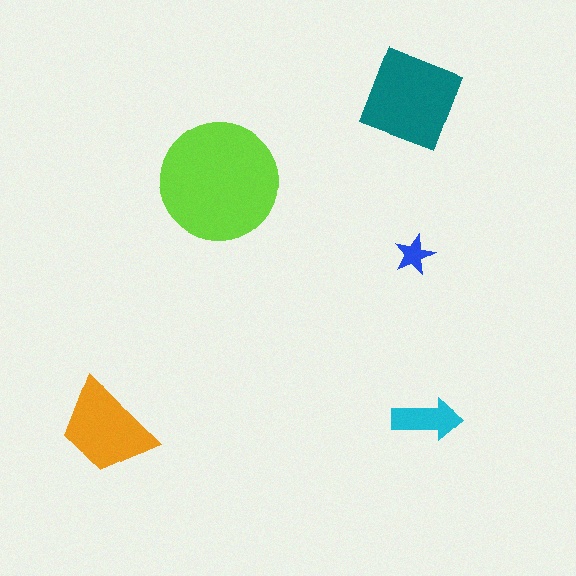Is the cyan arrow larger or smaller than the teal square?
Smaller.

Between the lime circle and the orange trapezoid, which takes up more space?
The lime circle.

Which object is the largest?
The lime circle.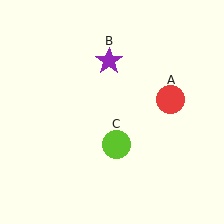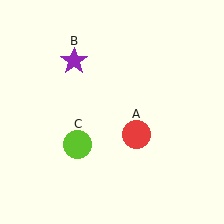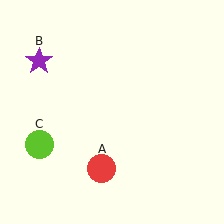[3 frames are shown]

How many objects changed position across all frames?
3 objects changed position: red circle (object A), purple star (object B), lime circle (object C).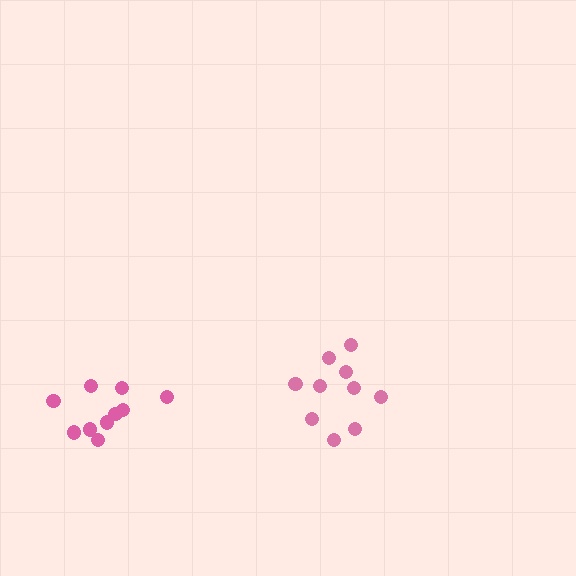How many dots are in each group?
Group 1: 10 dots, Group 2: 10 dots (20 total).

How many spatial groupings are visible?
There are 2 spatial groupings.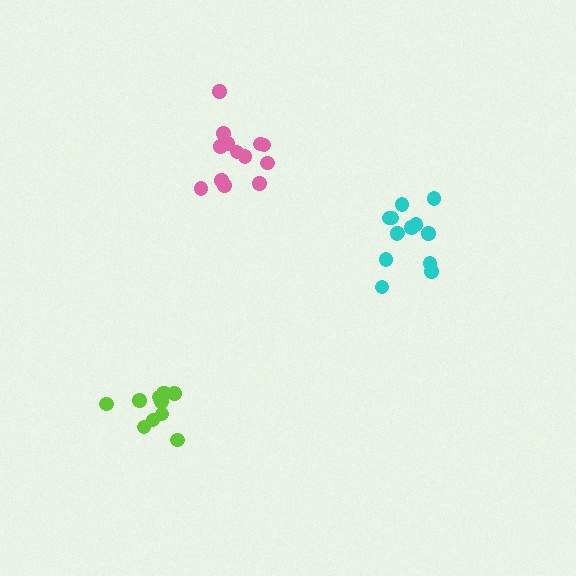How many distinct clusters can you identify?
There are 3 distinct clusters.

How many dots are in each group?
Group 1: 11 dots, Group 2: 13 dots, Group 3: 13 dots (37 total).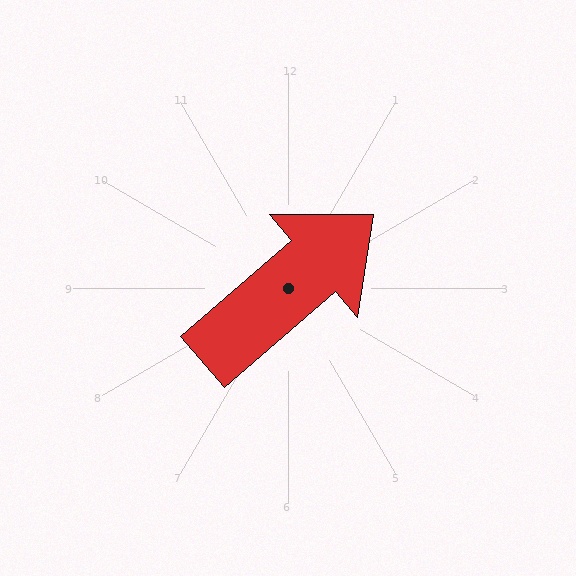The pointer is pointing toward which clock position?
Roughly 2 o'clock.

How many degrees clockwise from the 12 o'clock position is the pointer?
Approximately 49 degrees.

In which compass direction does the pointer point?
Northeast.